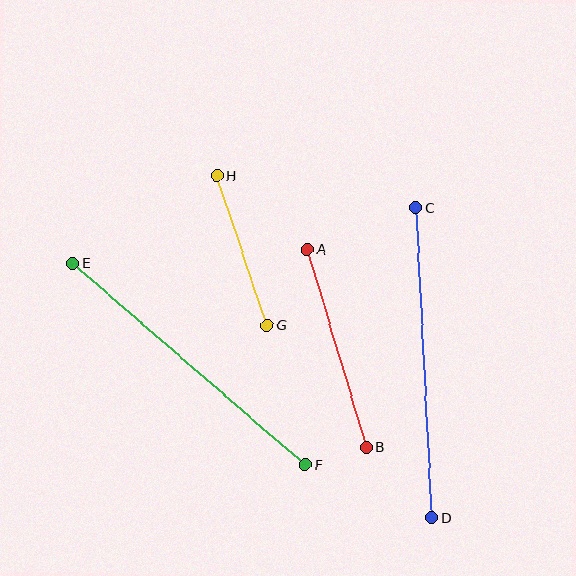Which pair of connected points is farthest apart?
Points C and D are farthest apart.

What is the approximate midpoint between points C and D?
The midpoint is at approximately (424, 363) pixels.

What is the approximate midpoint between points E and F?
The midpoint is at approximately (189, 364) pixels.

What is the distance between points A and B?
The distance is approximately 207 pixels.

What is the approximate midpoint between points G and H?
The midpoint is at approximately (242, 250) pixels.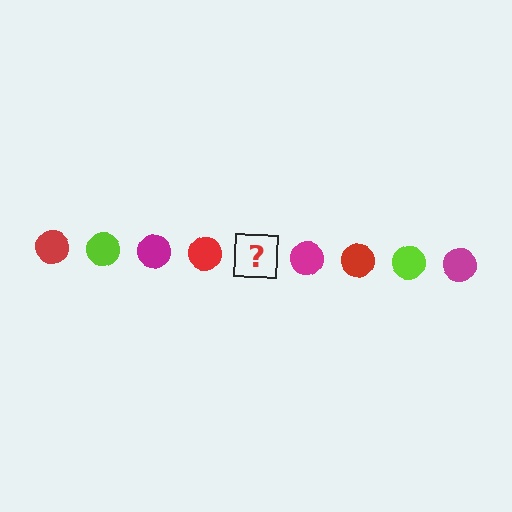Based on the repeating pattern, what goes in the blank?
The blank should be a lime circle.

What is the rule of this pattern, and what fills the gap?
The rule is that the pattern cycles through red, lime, magenta circles. The gap should be filled with a lime circle.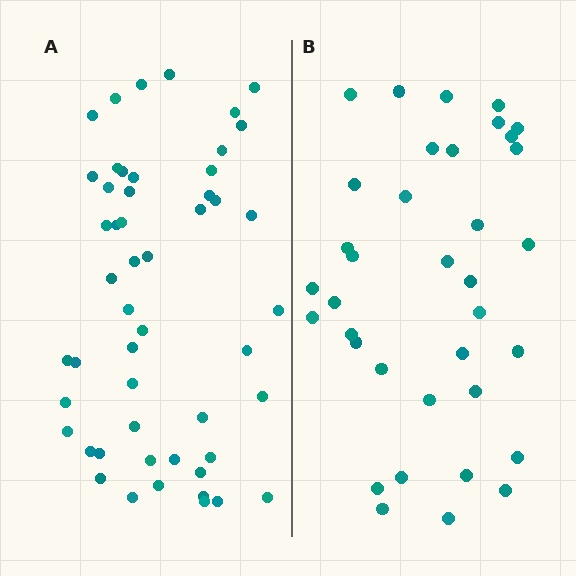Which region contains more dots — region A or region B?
Region A (the left region) has more dots.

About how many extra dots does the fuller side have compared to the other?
Region A has approximately 15 more dots than region B.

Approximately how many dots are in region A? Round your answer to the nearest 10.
About 50 dots. (The exact count is 51, which rounds to 50.)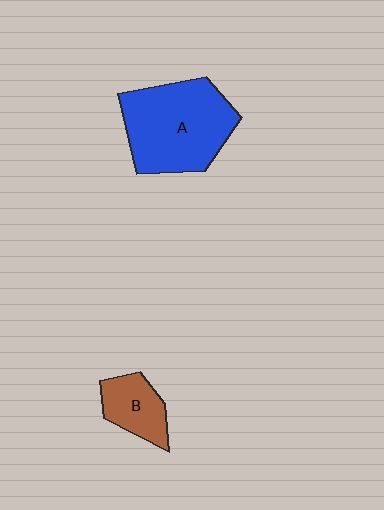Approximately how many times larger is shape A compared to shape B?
Approximately 2.5 times.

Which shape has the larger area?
Shape A (blue).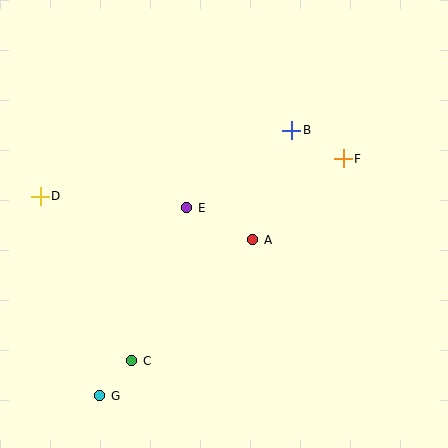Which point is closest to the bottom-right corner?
Point A is closest to the bottom-right corner.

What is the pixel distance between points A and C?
The distance between A and C is 171 pixels.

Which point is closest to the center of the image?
Point A at (253, 240) is closest to the center.